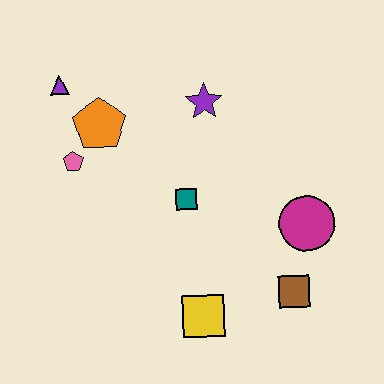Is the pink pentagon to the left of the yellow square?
Yes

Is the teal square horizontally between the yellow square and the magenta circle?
No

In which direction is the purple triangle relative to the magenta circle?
The purple triangle is to the left of the magenta circle.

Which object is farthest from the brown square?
The purple triangle is farthest from the brown square.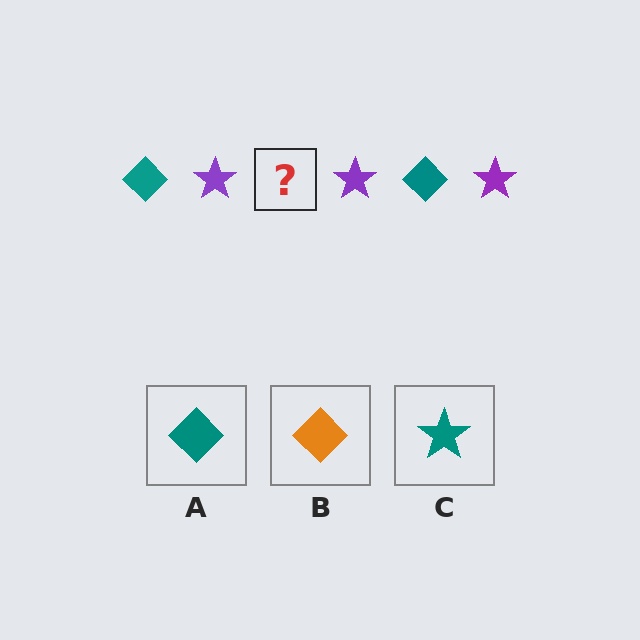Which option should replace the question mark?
Option A.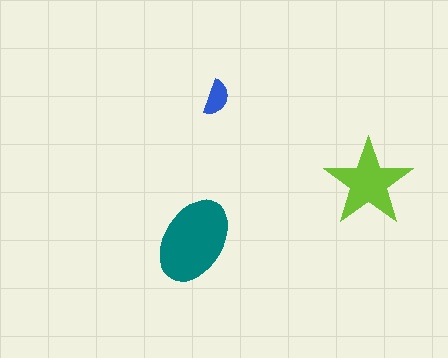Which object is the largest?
The teal ellipse.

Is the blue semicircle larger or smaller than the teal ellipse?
Smaller.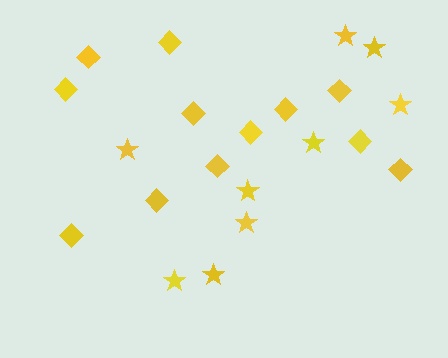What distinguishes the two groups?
There are 2 groups: one group of stars (9) and one group of diamonds (12).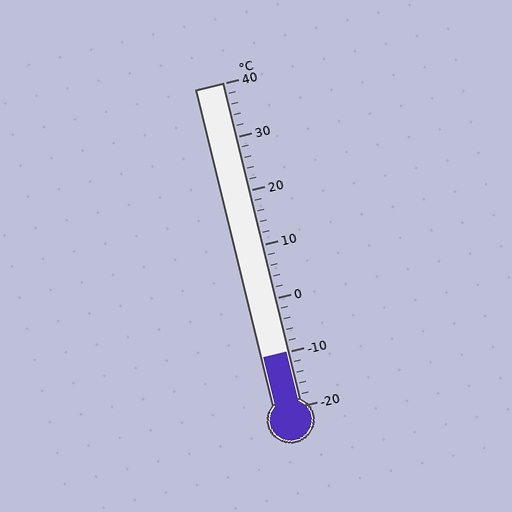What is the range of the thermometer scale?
The thermometer scale ranges from -20°C to 40°C.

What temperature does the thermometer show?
The thermometer shows approximately -10°C.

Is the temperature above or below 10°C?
The temperature is below 10°C.